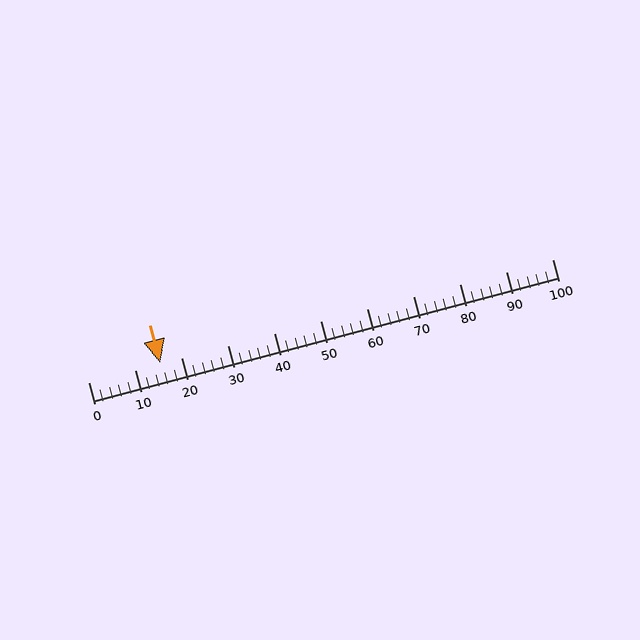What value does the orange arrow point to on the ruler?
The orange arrow points to approximately 16.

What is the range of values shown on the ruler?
The ruler shows values from 0 to 100.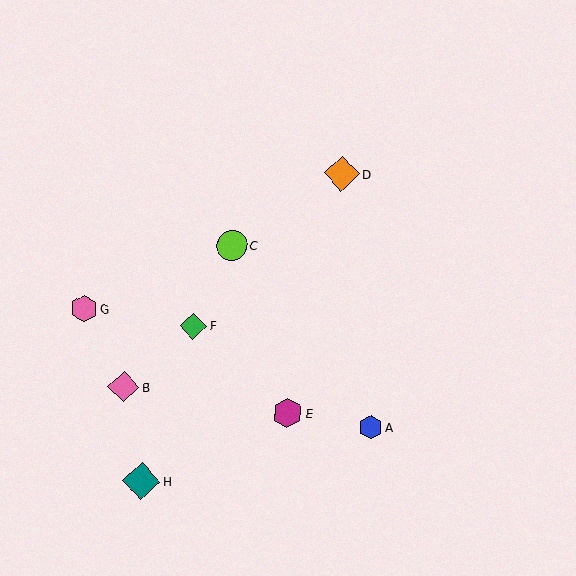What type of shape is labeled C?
Shape C is a lime circle.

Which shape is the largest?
The teal diamond (labeled H) is the largest.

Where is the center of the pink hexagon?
The center of the pink hexagon is at (84, 308).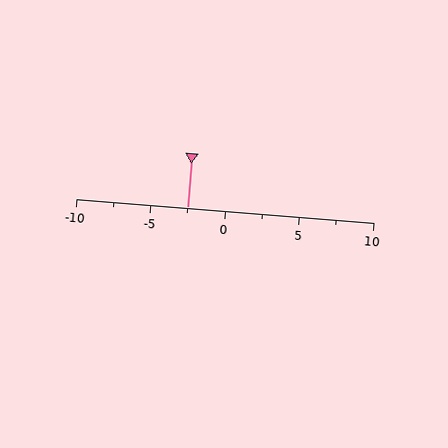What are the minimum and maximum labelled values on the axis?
The axis runs from -10 to 10.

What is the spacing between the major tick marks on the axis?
The major ticks are spaced 5 apart.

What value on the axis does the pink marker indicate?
The marker indicates approximately -2.5.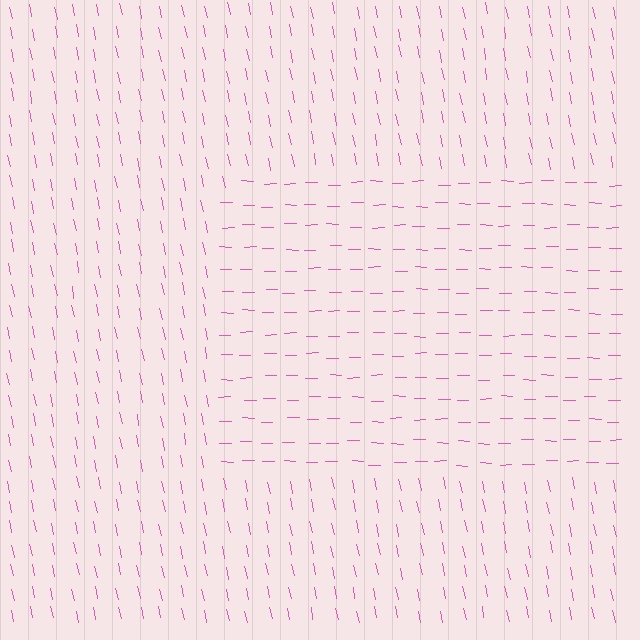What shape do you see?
I see a rectangle.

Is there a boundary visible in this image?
Yes, there is a texture boundary formed by a change in line orientation.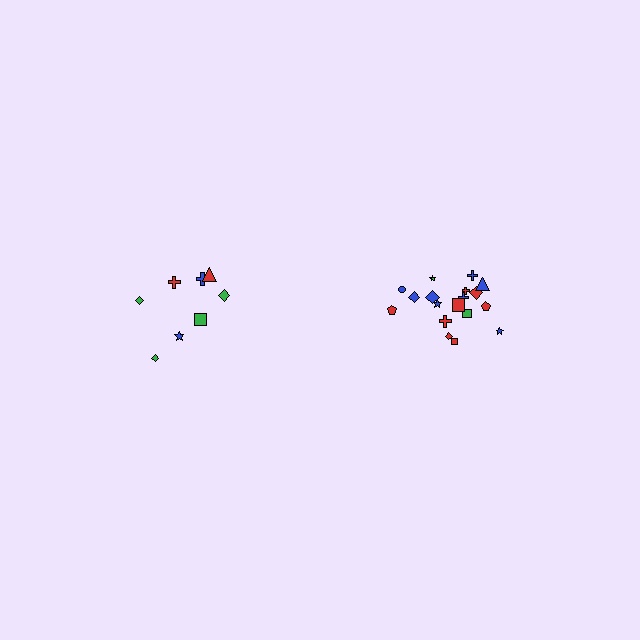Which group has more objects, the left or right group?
The right group.